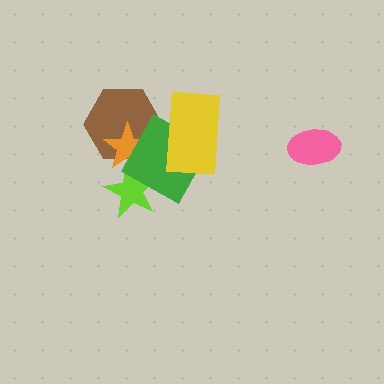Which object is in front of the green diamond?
The yellow rectangle is in front of the green diamond.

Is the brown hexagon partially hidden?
Yes, it is partially covered by another shape.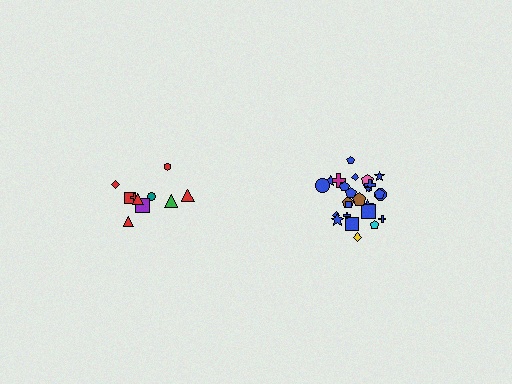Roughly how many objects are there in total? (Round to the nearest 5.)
Roughly 35 objects in total.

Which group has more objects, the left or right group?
The right group.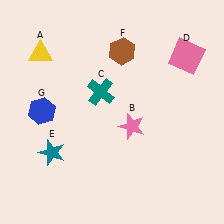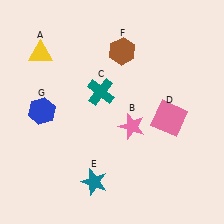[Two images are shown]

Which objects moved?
The objects that moved are: the pink square (D), the teal star (E).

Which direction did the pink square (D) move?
The pink square (D) moved down.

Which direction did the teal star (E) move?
The teal star (E) moved right.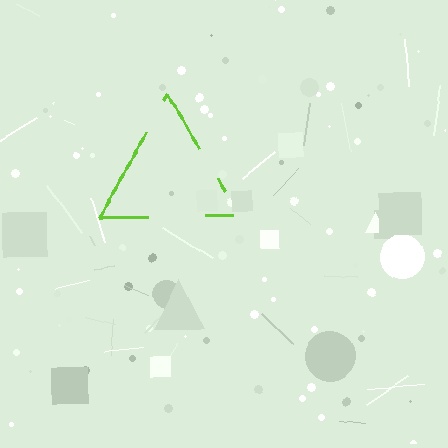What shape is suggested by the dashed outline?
The dashed outline suggests a triangle.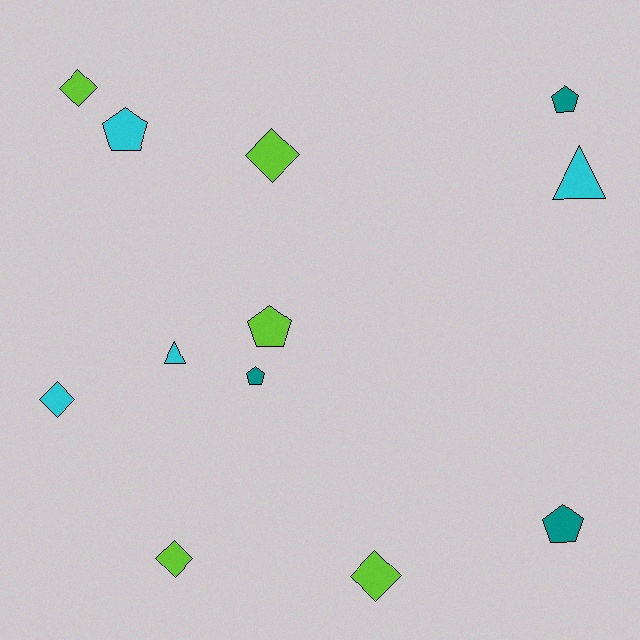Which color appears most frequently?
Lime, with 5 objects.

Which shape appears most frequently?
Pentagon, with 5 objects.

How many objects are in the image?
There are 12 objects.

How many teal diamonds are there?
There are no teal diamonds.